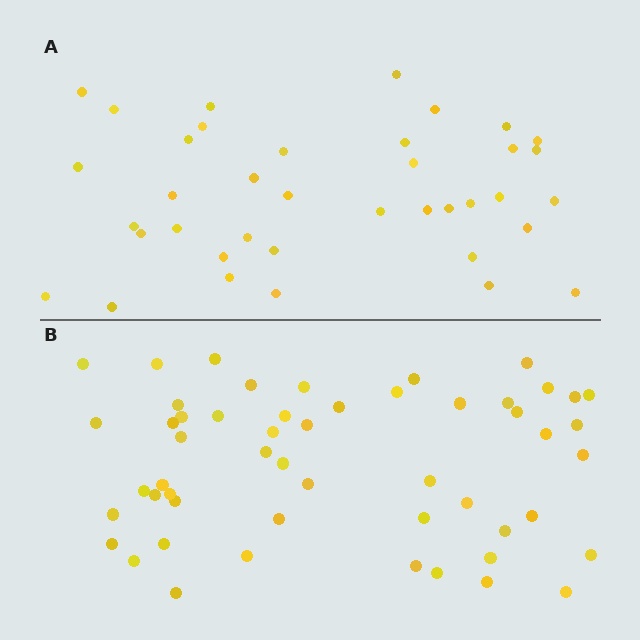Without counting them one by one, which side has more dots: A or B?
Region B (the bottom region) has more dots.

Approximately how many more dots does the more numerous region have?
Region B has approximately 15 more dots than region A.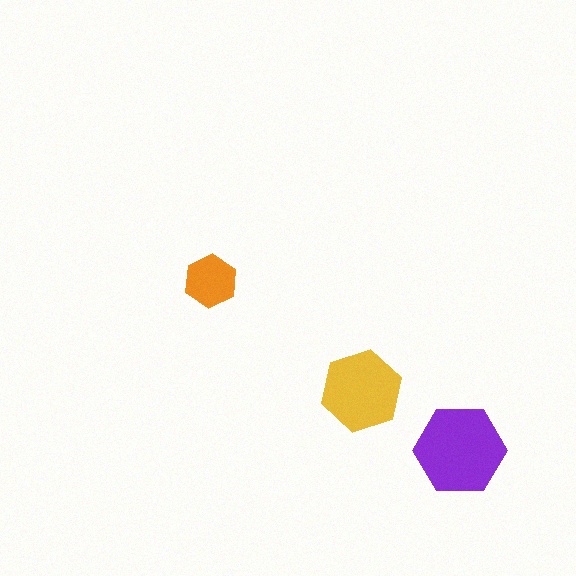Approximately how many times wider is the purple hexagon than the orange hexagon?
About 1.5 times wider.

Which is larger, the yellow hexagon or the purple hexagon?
The purple one.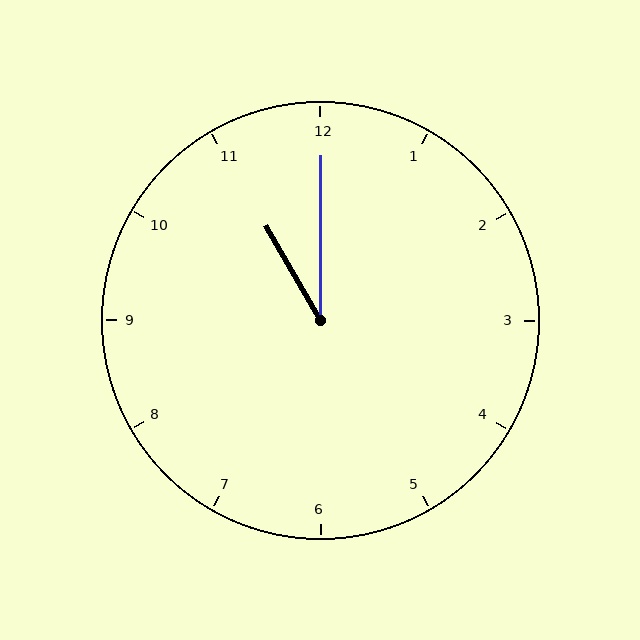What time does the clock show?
11:00.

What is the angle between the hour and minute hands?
Approximately 30 degrees.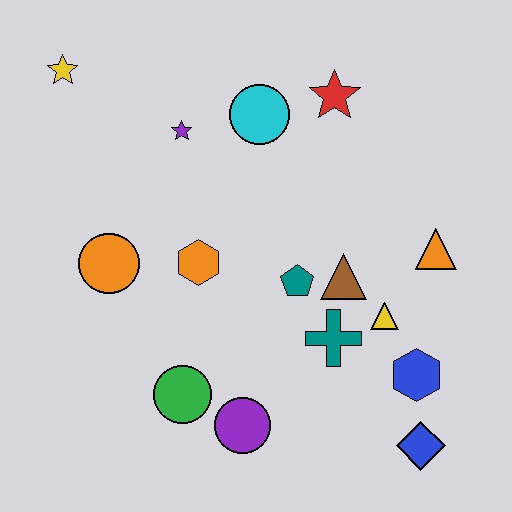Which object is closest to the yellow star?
The purple star is closest to the yellow star.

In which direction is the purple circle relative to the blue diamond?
The purple circle is to the left of the blue diamond.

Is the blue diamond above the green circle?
No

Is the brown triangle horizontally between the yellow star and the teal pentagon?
No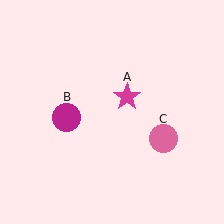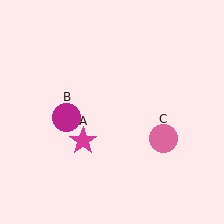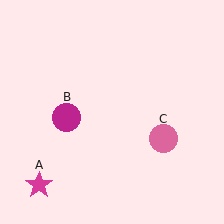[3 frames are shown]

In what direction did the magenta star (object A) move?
The magenta star (object A) moved down and to the left.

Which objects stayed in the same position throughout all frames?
Magenta circle (object B) and pink circle (object C) remained stationary.